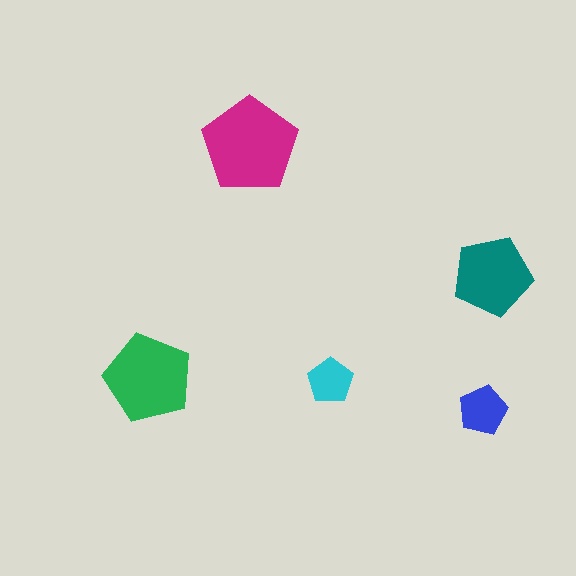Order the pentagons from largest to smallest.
the magenta one, the green one, the teal one, the blue one, the cyan one.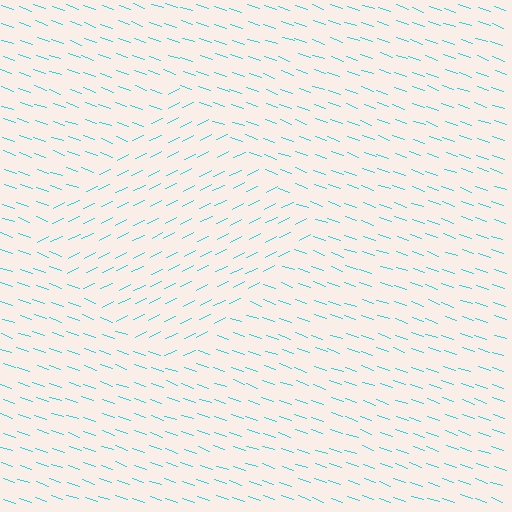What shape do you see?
I see a diamond.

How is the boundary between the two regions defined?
The boundary is defined purely by a change in line orientation (approximately 45 degrees difference). All lines are the same color and thickness.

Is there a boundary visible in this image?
Yes, there is a texture boundary formed by a change in line orientation.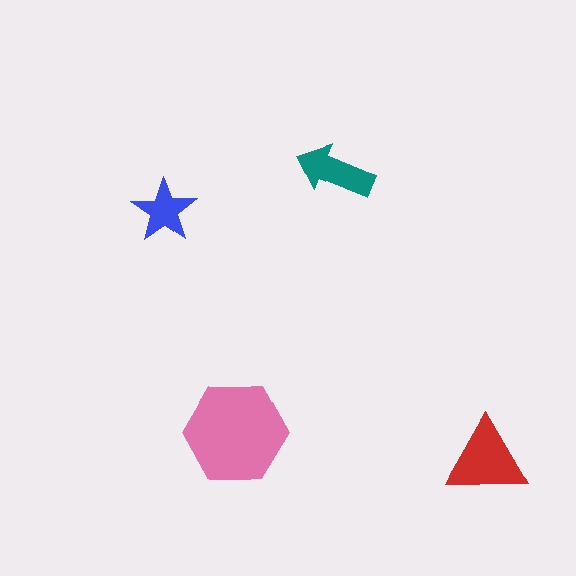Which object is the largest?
The pink hexagon.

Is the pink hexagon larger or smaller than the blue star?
Larger.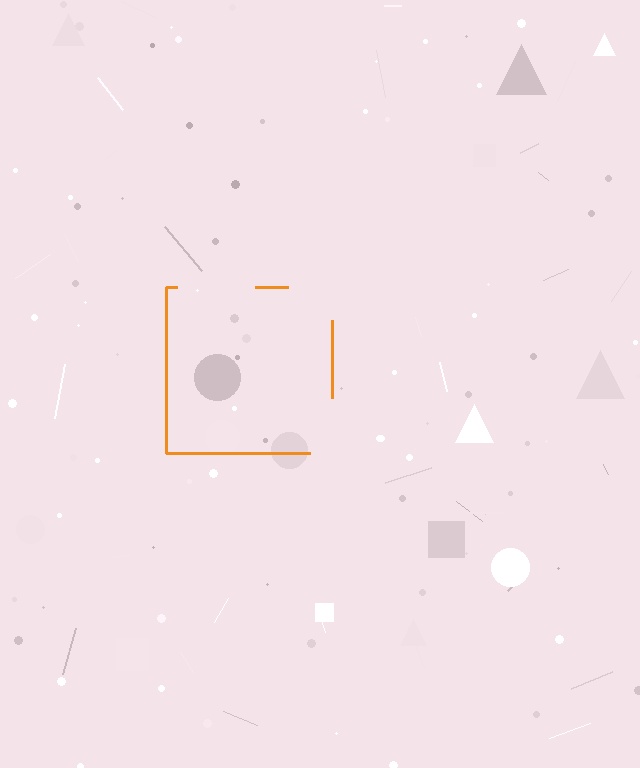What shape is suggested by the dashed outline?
The dashed outline suggests a square.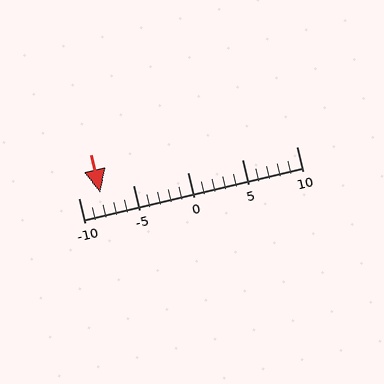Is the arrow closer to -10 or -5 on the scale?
The arrow is closer to -10.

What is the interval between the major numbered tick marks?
The major tick marks are spaced 5 units apart.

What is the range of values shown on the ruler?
The ruler shows values from -10 to 10.